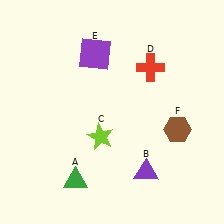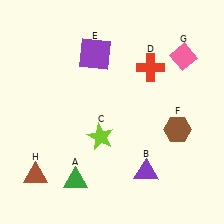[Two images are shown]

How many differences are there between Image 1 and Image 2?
There are 2 differences between the two images.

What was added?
A pink diamond (G), a brown triangle (H) were added in Image 2.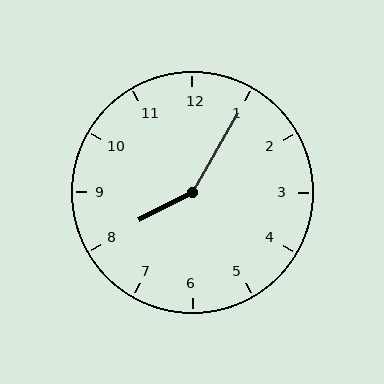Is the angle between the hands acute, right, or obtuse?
It is obtuse.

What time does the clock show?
8:05.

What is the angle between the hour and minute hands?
Approximately 148 degrees.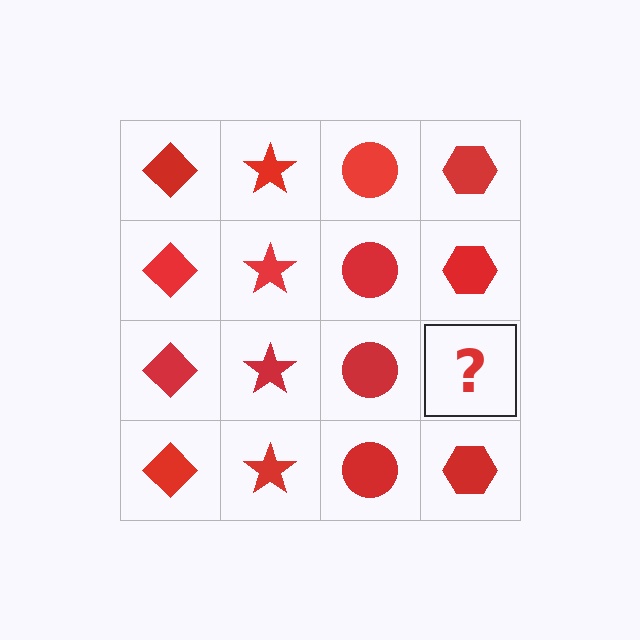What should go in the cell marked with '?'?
The missing cell should contain a red hexagon.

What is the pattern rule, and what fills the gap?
The rule is that each column has a consistent shape. The gap should be filled with a red hexagon.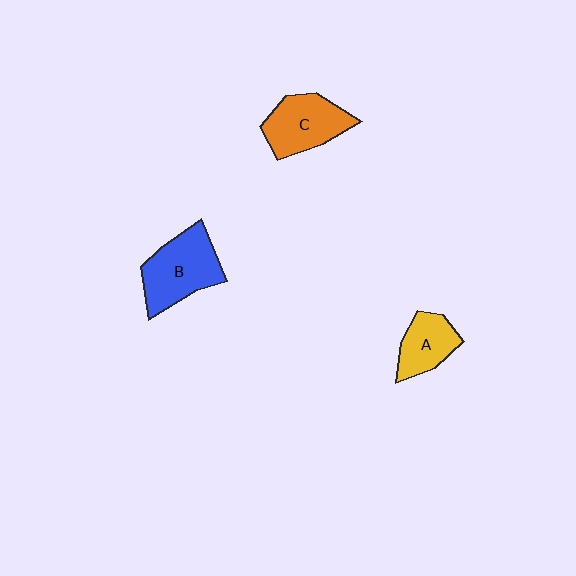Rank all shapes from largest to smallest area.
From largest to smallest: B (blue), C (orange), A (yellow).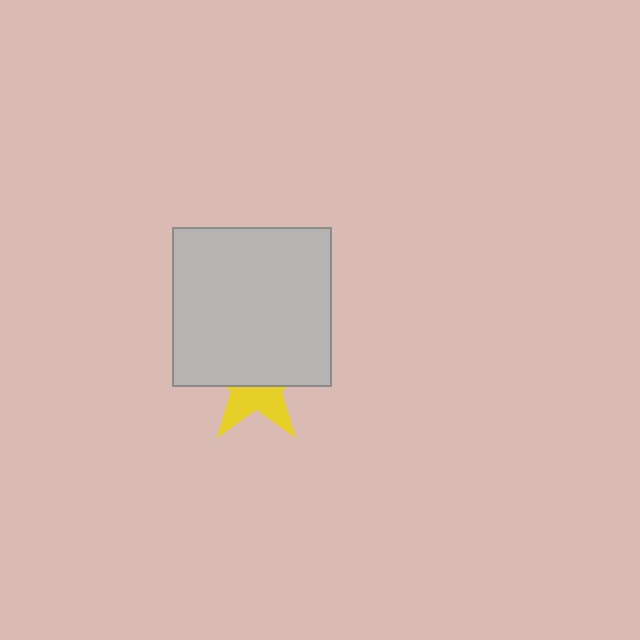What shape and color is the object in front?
The object in front is a light gray square.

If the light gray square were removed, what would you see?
You would see the complete yellow star.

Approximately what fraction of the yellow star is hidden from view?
Roughly 60% of the yellow star is hidden behind the light gray square.